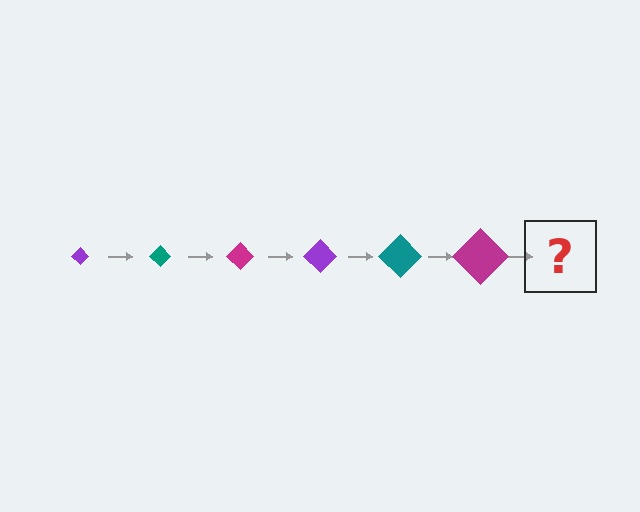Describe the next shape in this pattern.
It should be a purple diamond, larger than the previous one.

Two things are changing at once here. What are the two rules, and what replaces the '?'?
The two rules are that the diamond grows larger each step and the color cycles through purple, teal, and magenta. The '?' should be a purple diamond, larger than the previous one.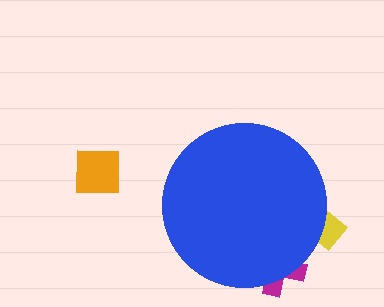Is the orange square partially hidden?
No, the orange square is fully visible.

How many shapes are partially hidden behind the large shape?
3 shapes are partially hidden.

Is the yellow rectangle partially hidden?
Yes, the yellow rectangle is partially hidden behind the blue circle.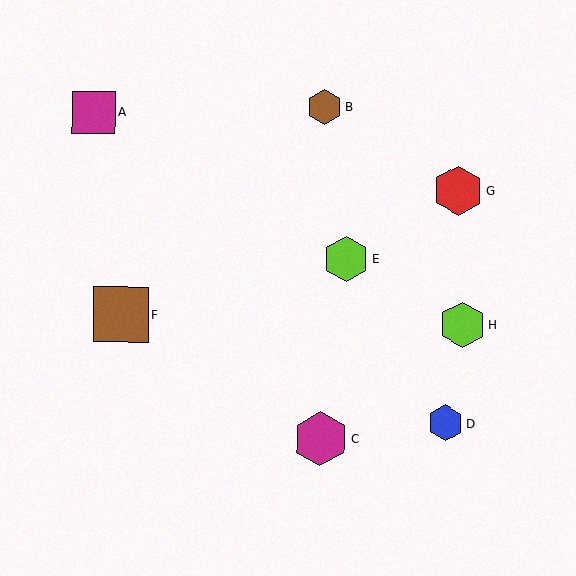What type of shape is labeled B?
Shape B is a brown hexagon.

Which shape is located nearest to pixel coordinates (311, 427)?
The magenta hexagon (labeled C) at (320, 439) is nearest to that location.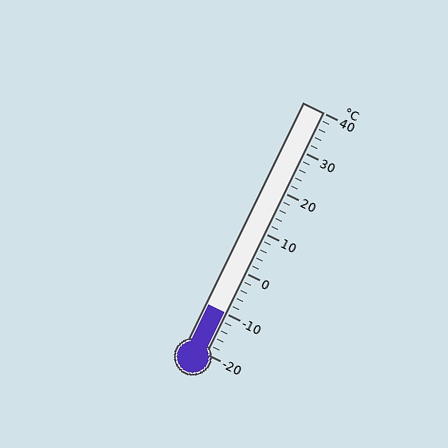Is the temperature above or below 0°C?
The temperature is below 0°C.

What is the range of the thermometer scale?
The thermometer scale ranges from -20°C to 40°C.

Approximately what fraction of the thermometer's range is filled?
The thermometer is filled to approximately 15% of its range.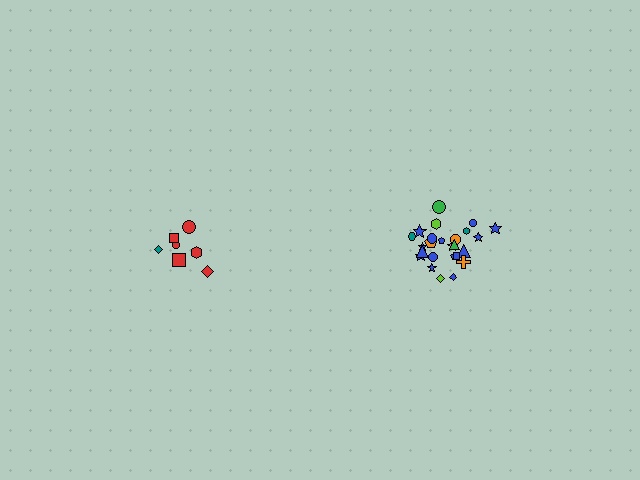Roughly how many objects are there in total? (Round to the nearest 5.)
Roughly 30 objects in total.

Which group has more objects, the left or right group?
The right group.